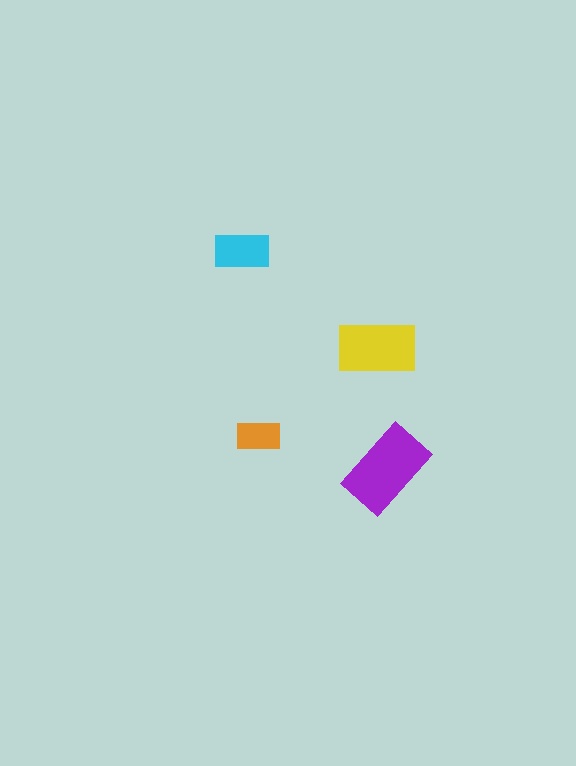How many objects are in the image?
There are 4 objects in the image.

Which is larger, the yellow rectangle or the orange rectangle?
The yellow one.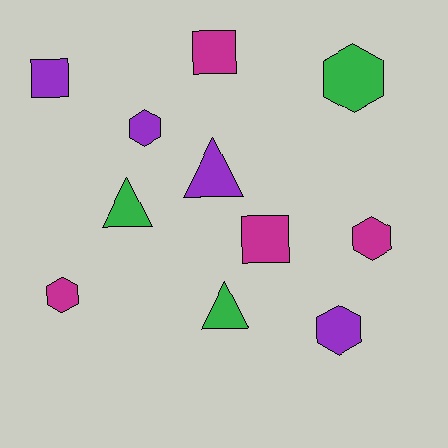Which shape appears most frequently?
Hexagon, with 5 objects.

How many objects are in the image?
There are 11 objects.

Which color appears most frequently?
Magenta, with 4 objects.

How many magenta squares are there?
There are 2 magenta squares.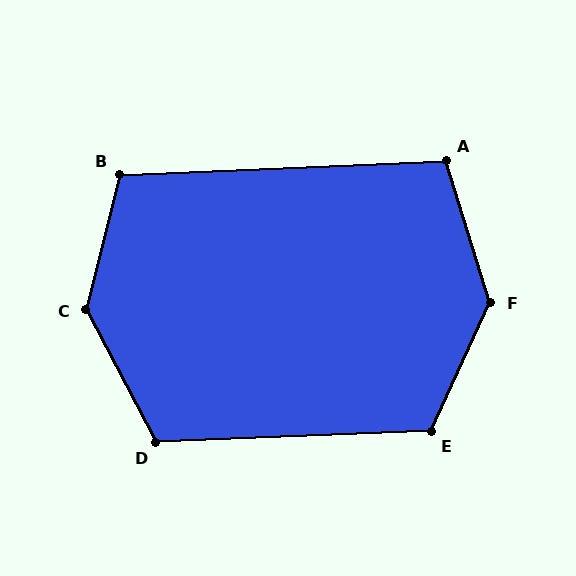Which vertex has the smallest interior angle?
A, at approximately 105 degrees.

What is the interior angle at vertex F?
Approximately 138 degrees (obtuse).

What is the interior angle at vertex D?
Approximately 116 degrees (obtuse).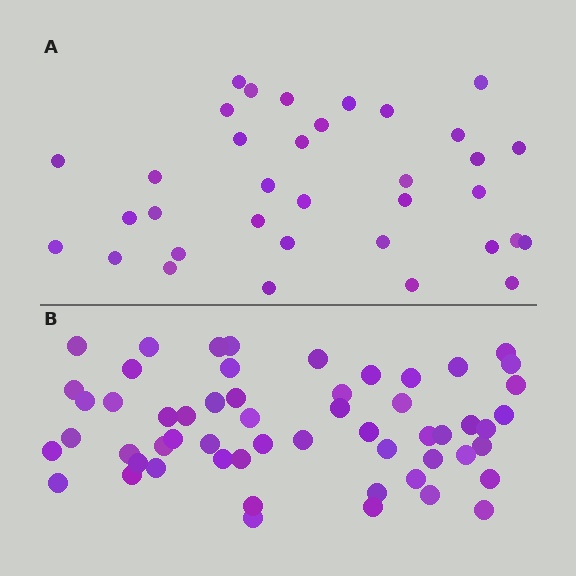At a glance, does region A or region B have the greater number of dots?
Region B (the bottom region) has more dots.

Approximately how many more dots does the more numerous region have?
Region B has approximately 20 more dots than region A.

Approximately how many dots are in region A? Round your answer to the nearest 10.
About 40 dots. (The exact count is 35, which rounds to 40.)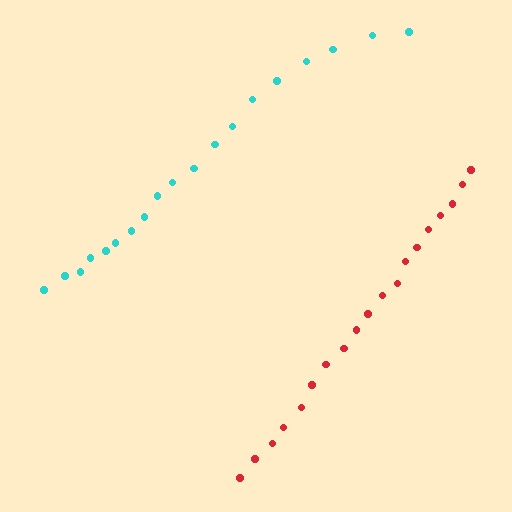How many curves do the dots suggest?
There are 2 distinct paths.